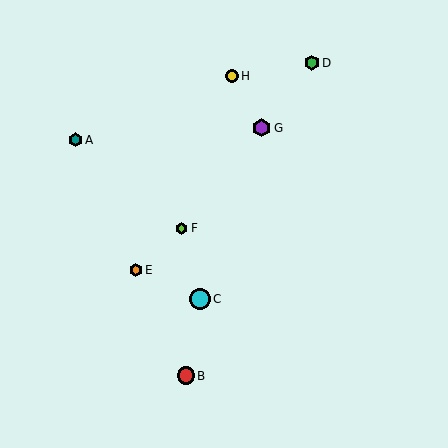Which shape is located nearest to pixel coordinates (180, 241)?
The lime hexagon (labeled F) at (181, 228) is nearest to that location.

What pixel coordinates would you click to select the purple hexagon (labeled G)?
Click at (261, 128) to select the purple hexagon G.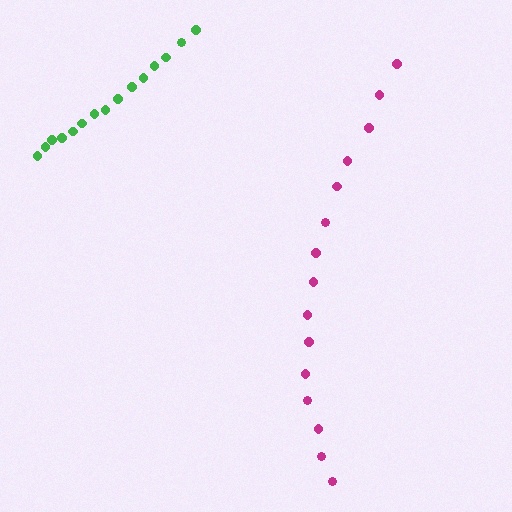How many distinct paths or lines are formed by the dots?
There are 2 distinct paths.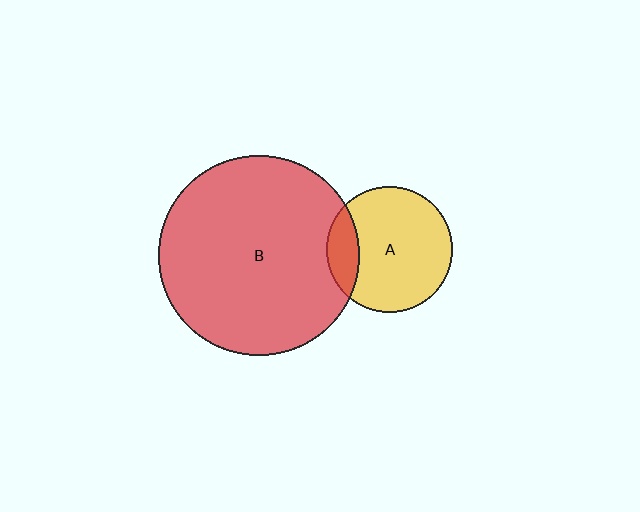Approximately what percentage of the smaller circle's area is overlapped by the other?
Approximately 15%.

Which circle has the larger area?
Circle B (red).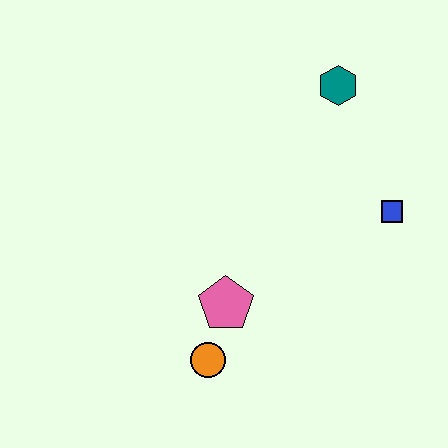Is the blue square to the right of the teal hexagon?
Yes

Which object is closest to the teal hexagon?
The blue square is closest to the teal hexagon.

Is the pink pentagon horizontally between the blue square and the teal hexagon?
No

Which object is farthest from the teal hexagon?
The orange circle is farthest from the teal hexagon.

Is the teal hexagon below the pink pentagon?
No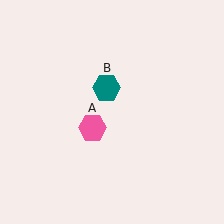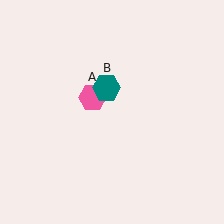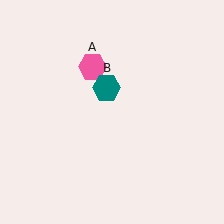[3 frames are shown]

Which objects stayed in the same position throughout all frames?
Teal hexagon (object B) remained stationary.